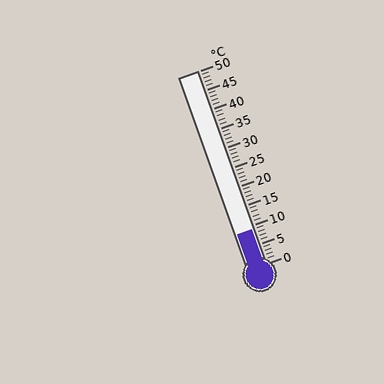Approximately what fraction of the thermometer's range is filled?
The thermometer is filled to approximately 20% of its range.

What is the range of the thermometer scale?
The thermometer scale ranges from 0°C to 50°C.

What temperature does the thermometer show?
The thermometer shows approximately 9°C.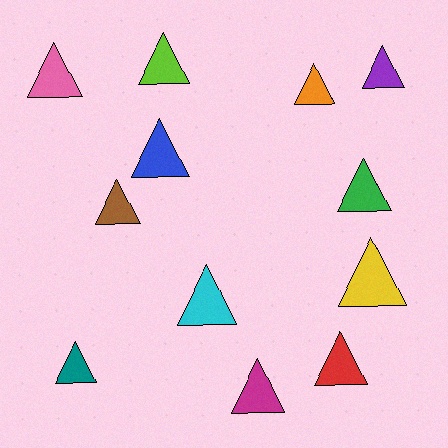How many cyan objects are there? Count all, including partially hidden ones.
There is 1 cyan object.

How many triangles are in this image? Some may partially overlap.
There are 12 triangles.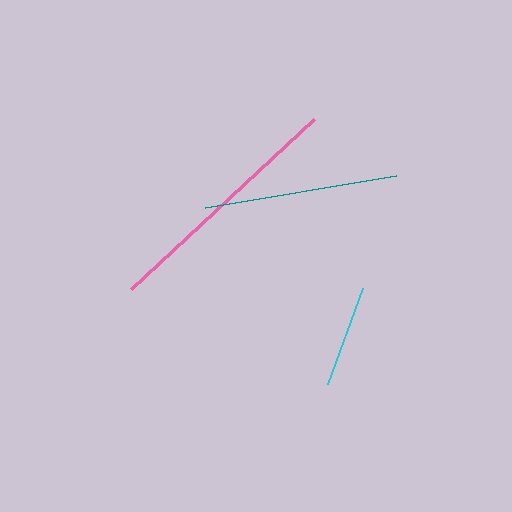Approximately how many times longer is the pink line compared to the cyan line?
The pink line is approximately 2.4 times the length of the cyan line.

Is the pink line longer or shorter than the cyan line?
The pink line is longer than the cyan line.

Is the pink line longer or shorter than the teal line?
The pink line is longer than the teal line.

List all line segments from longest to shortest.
From longest to shortest: pink, teal, cyan.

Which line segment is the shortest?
The cyan line is the shortest at approximately 103 pixels.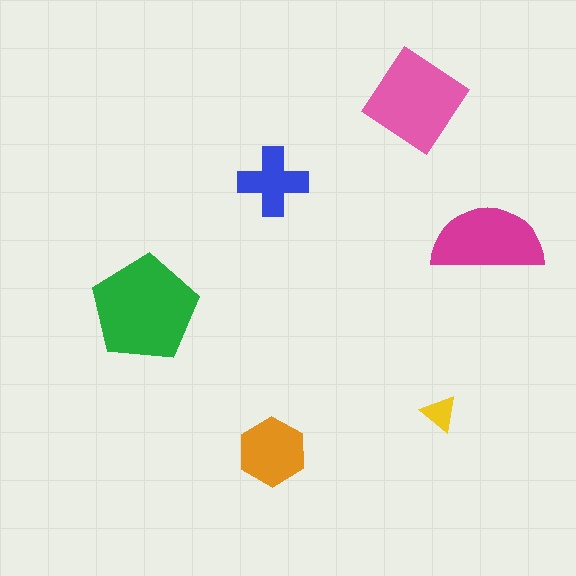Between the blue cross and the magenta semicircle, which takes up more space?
The magenta semicircle.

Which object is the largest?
The green pentagon.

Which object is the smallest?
The yellow triangle.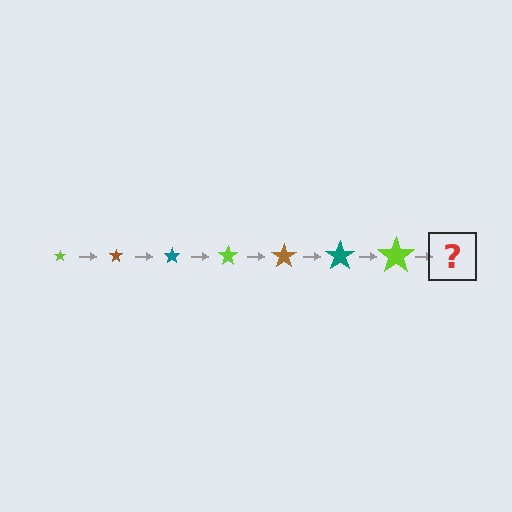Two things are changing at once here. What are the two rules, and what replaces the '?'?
The two rules are that the star grows larger each step and the color cycles through lime, brown, and teal. The '?' should be a brown star, larger than the previous one.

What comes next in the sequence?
The next element should be a brown star, larger than the previous one.